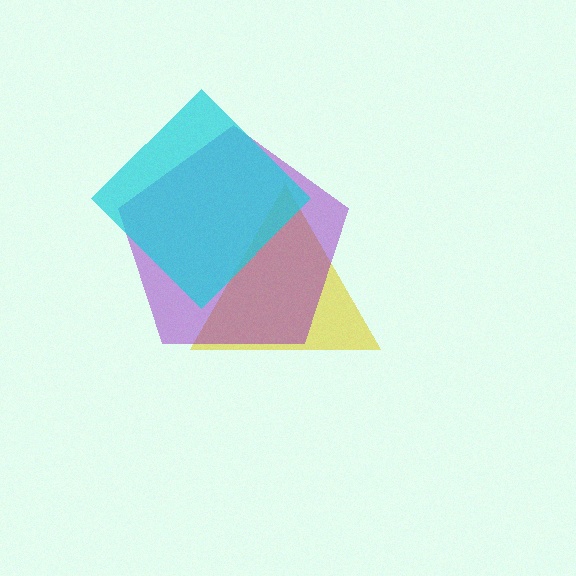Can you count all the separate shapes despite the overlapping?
Yes, there are 3 separate shapes.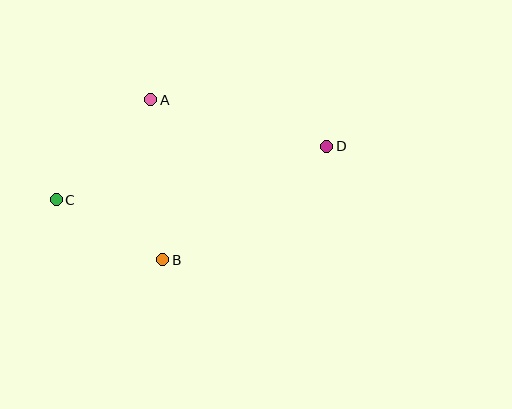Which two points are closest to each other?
Points B and C are closest to each other.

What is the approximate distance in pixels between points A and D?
The distance between A and D is approximately 182 pixels.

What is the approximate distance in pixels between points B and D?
The distance between B and D is approximately 199 pixels.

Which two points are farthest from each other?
Points C and D are farthest from each other.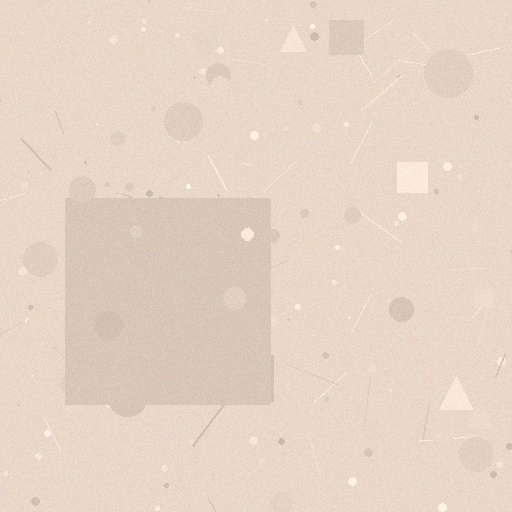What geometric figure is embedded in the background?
A square is embedded in the background.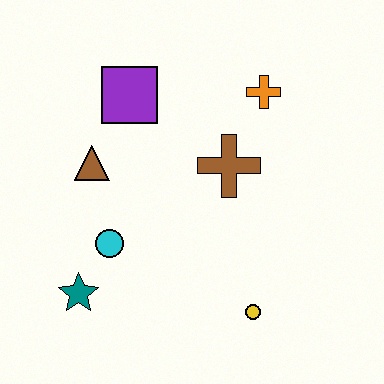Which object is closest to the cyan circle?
The teal star is closest to the cyan circle.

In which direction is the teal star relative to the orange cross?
The teal star is below the orange cross.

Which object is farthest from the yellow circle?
The purple square is farthest from the yellow circle.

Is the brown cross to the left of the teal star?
No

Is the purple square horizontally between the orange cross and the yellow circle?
No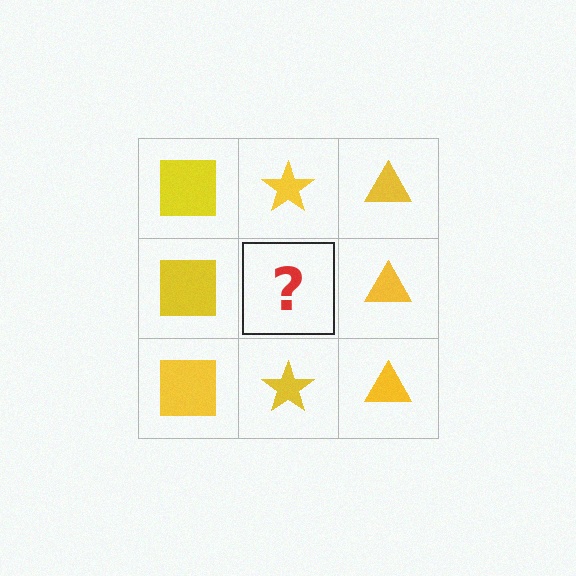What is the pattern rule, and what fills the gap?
The rule is that each column has a consistent shape. The gap should be filled with a yellow star.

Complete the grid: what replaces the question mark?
The question mark should be replaced with a yellow star.